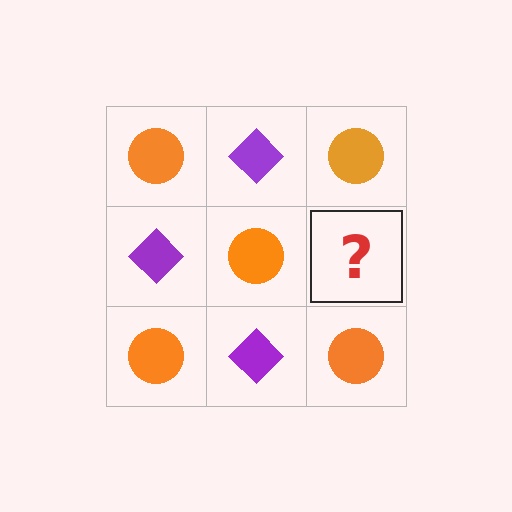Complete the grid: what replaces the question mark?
The question mark should be replaced with a purple diamond.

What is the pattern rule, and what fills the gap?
The rule is that it alternates orange circle and purple diamond in a checkerboard pattern. The gap should be filled with a purple diamond.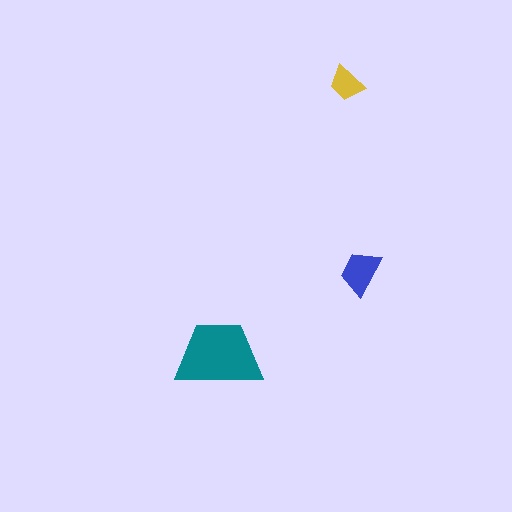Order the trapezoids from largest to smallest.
the teal one, the blue one, the yellow one.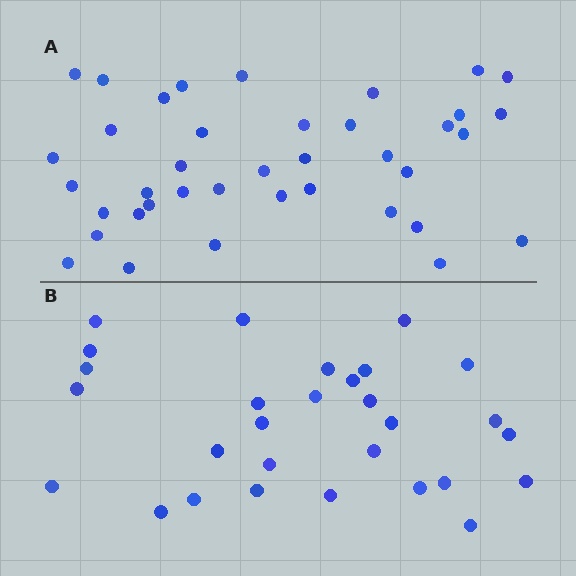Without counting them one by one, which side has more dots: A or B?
Region A (the top region) has more dots.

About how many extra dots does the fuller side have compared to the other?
Region A has roughly 10 or so more dots than region B.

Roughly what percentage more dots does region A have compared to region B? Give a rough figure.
About 35% more.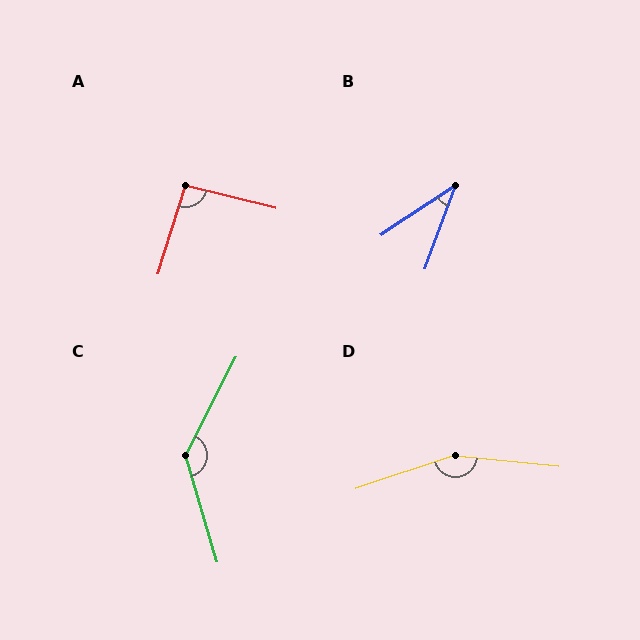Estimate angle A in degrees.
Approximately 93 degrees.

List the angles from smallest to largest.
B (36°), A (93°), C (137°), D (156°).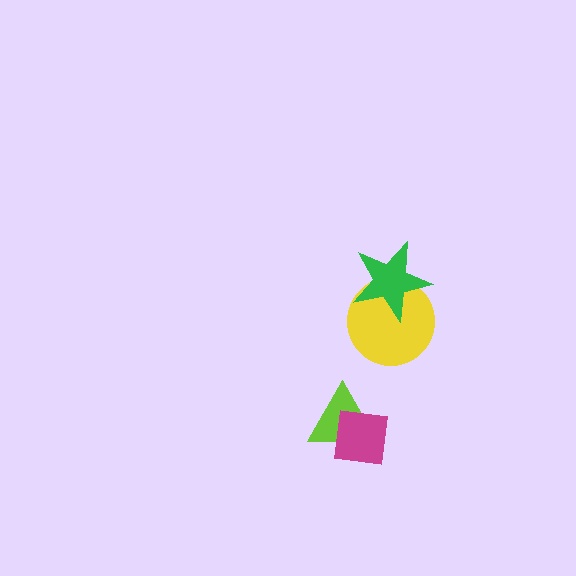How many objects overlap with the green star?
1 object overlaps with the green star.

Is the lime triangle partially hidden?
Yes, it is partially covered by another shape.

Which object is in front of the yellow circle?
The green star is in front of the yellow circle.